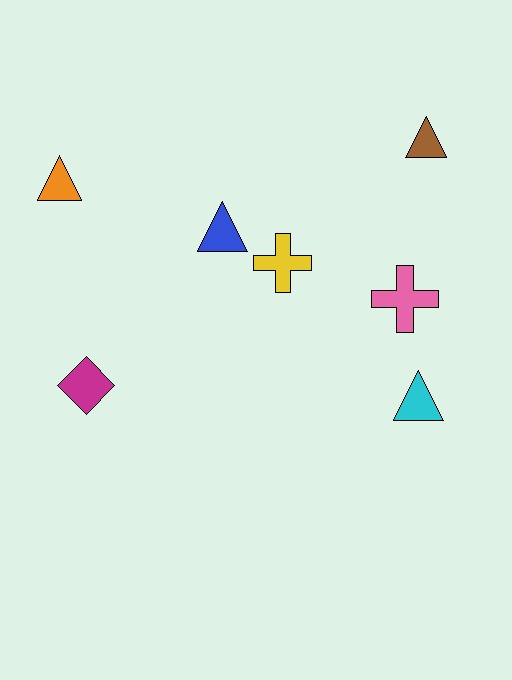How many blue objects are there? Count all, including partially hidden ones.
There is 1 blue object.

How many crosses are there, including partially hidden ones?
There are 2 crosses.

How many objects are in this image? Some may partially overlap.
There are 7 objects.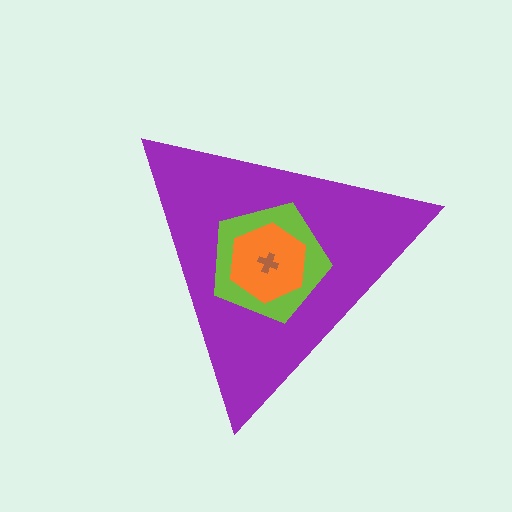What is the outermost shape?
The purple triangle.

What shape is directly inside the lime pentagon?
The orange hexagon.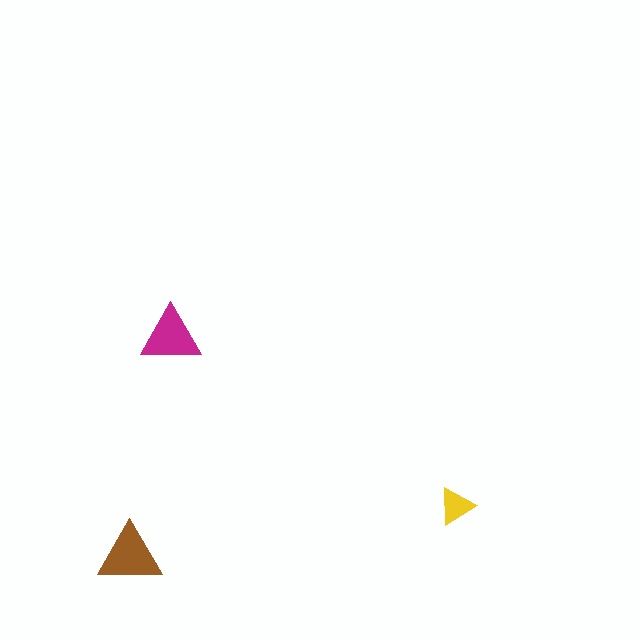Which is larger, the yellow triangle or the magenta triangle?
The magenta one.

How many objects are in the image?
There are 3 objects in the image.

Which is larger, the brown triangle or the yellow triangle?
The brown one.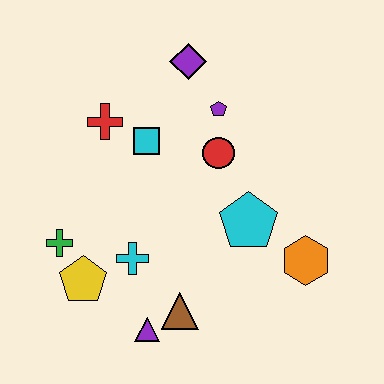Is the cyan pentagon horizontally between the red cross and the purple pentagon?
No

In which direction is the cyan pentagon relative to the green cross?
The cyan pentagon is to the right of the green cross.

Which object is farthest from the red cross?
The orange hexagon is farthest from the red cross.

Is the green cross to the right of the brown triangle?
No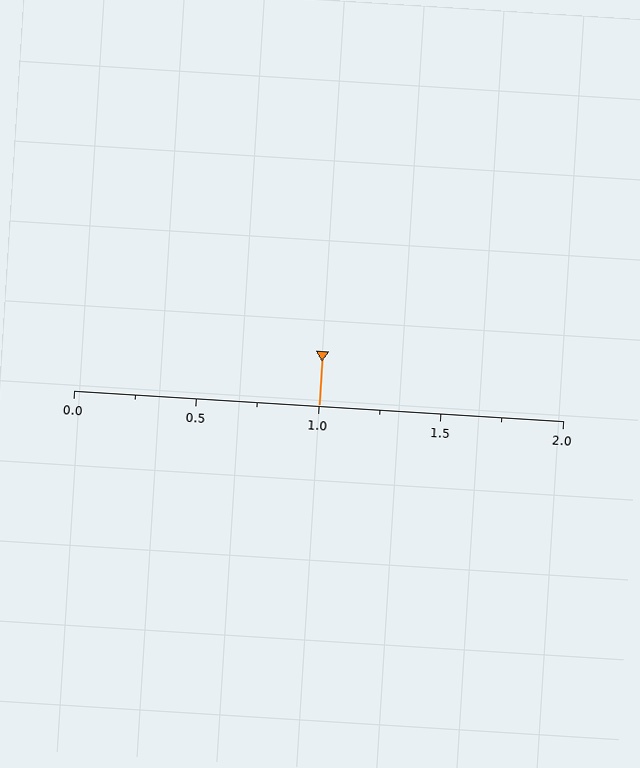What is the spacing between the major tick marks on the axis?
The major ticks are spaced 0.5 apart.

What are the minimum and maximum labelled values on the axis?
The axis runs from 0.0 to 2.0.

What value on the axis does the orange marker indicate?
The marker indicates approximately 1.